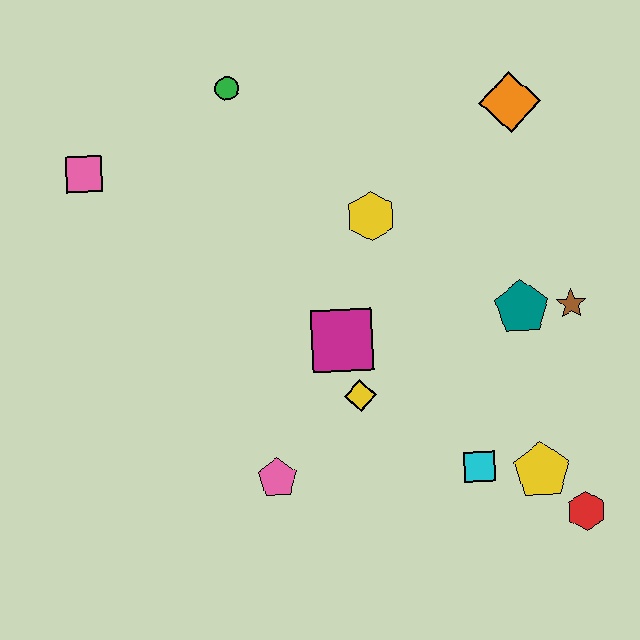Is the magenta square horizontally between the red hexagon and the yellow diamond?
No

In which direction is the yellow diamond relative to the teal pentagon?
The yellow diamond is to the left of the teal pentagon.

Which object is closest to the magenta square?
The yellow diamond is closest to the magenta square.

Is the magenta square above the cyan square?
Yes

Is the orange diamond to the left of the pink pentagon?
No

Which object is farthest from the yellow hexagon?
The red hexagon is farthest from the yellow hexagon.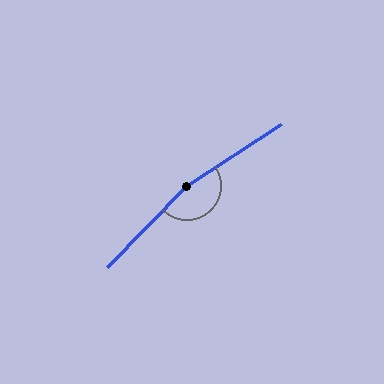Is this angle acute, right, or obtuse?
It is obtuse.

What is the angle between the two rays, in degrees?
Approximately 168 degrees.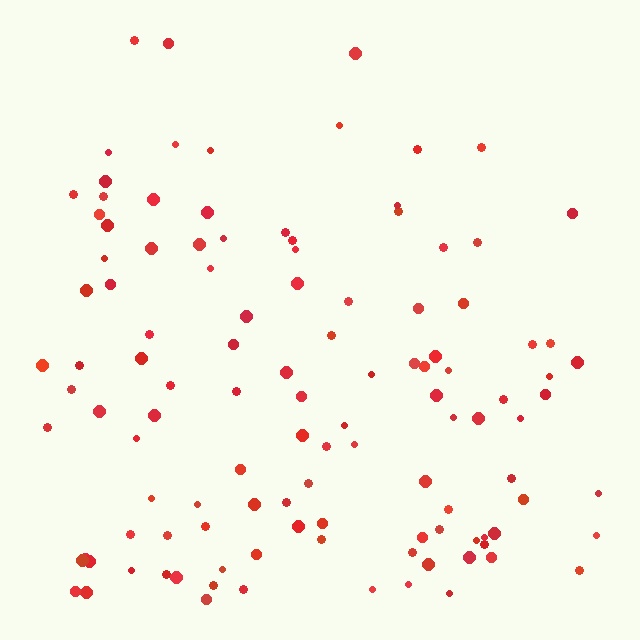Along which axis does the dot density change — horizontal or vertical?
Vertical.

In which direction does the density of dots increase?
From top to bottom, with the bottom side densest.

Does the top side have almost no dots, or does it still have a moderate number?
Still a moderate number, just noticeably fewer than the bottom.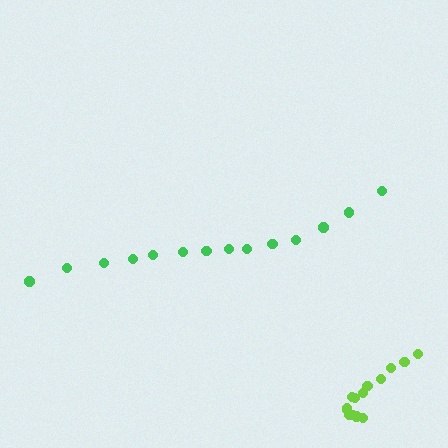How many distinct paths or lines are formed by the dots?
There are 2 distinct paths.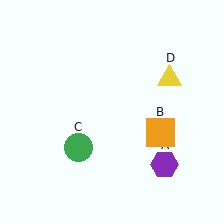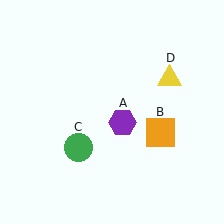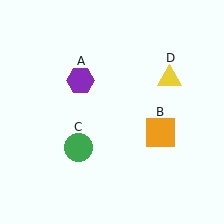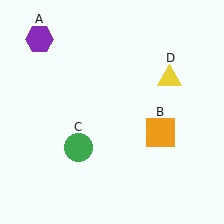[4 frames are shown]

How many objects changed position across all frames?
1 object changed position: purple hexagon (object A).